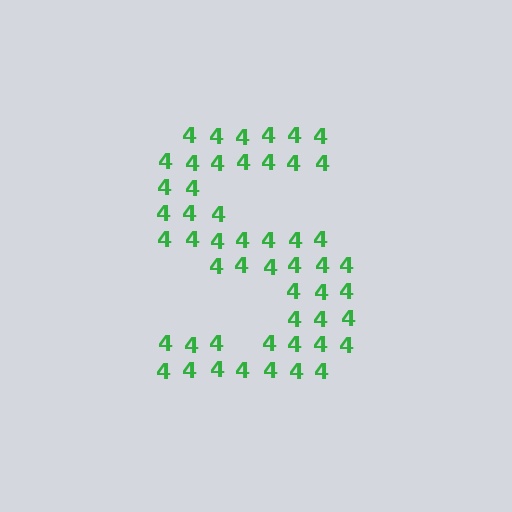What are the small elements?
The small elements are digit 4's.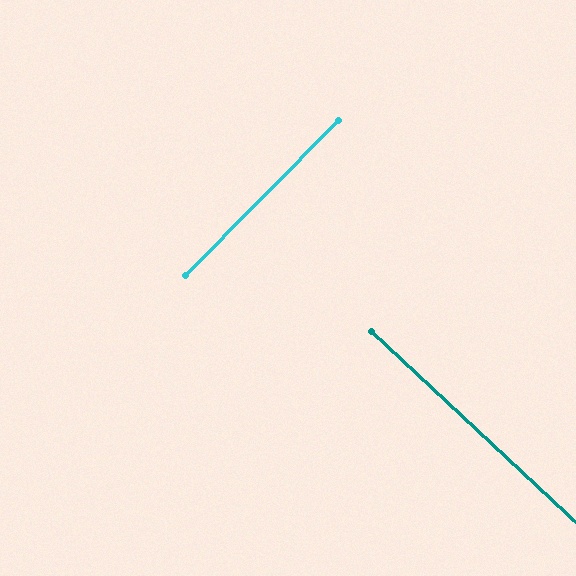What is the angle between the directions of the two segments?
Approximately 88 degrees.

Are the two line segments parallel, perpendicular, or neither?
Perpendicular — they meet at approximately 88°.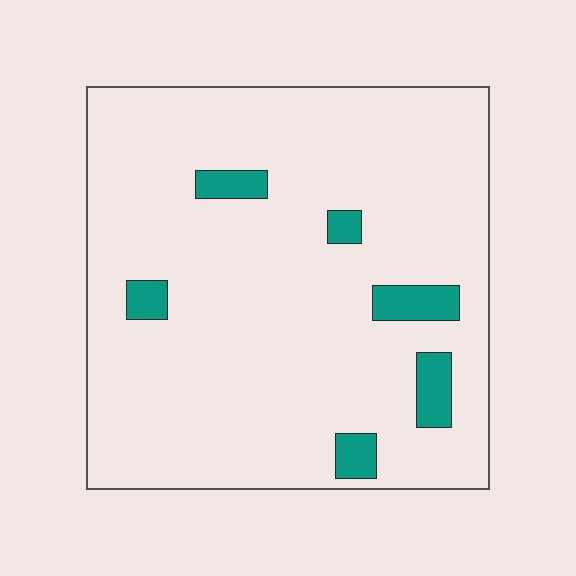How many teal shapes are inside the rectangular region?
6.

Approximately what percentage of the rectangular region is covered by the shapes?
Approximately 10%.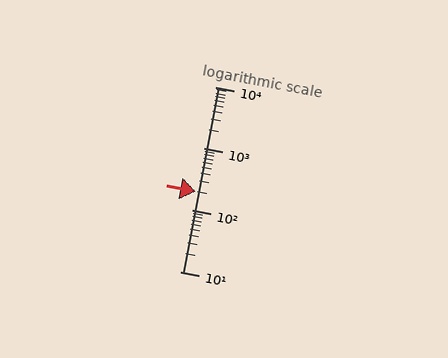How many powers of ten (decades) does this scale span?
The scale spans 3 decades, from 10 to 10000.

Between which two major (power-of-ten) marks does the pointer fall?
The pointer is between 100 and 1000.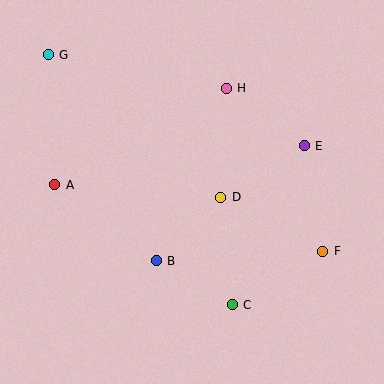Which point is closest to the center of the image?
Point D at (221, 197) is closest to the center.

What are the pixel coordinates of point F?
Point F is at (323, 251).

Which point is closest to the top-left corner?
Point G is closest to the top-left corner.